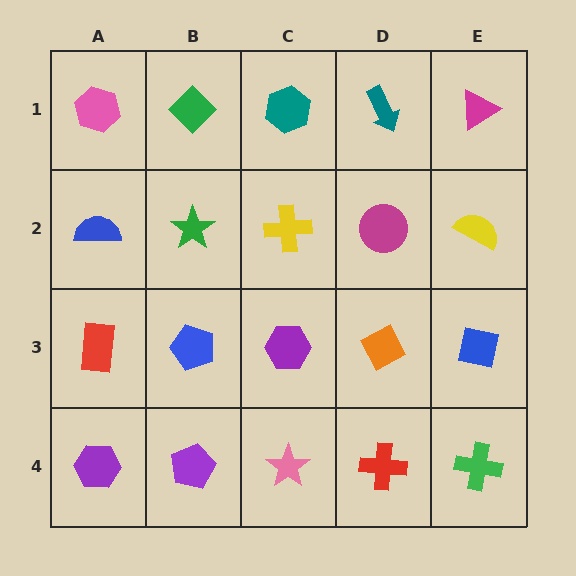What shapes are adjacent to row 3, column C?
A yellow cross (row 2, column C), a pink star (row 4, column C), a blue pentagon (row 3, column B), an orange diamond (row 3, column D).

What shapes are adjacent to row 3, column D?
A magenta circle (row 2, column D), a red cross (row 4, column D), a purple hexagon (row 3, column C), a blue square (row 3, column E).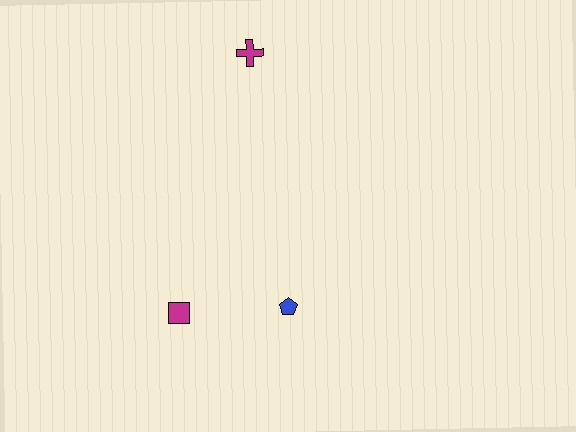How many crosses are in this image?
There is 1 cross.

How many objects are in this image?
There are 3 objects.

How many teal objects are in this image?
There are no teal objects.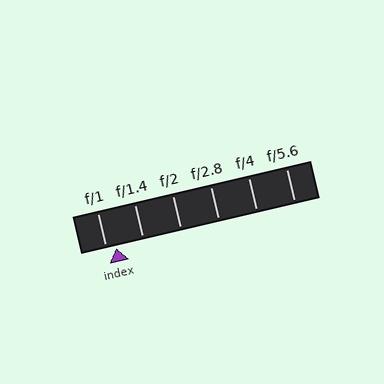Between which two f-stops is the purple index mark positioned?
The index mark is between f/1 and f/1.4.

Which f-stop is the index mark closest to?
The index mark is closest to f/1.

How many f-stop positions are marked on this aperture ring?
There are 6 f-stop positions marked.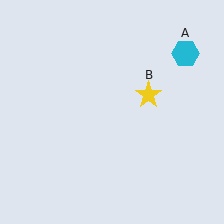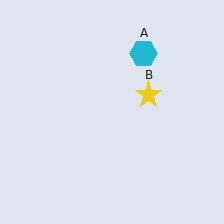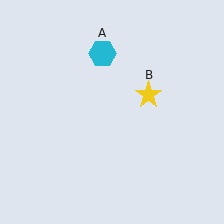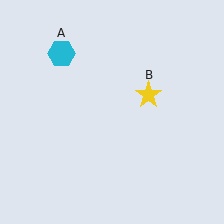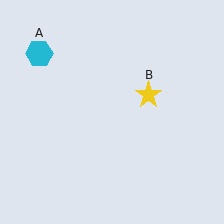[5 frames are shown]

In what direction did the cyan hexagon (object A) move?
The cyan hexagon (object A) moved left.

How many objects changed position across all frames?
1 object changed position: cyan hexagon (object A).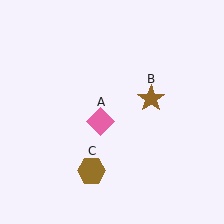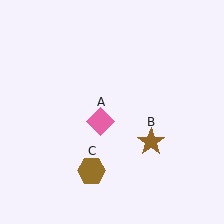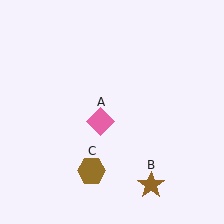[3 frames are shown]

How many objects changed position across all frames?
1 object changed position: brown star (object B).